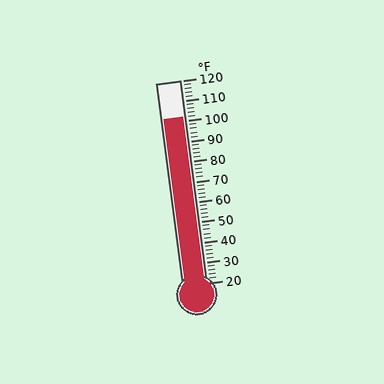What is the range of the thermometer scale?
The thermometer scale ranges from 20°F to 120°F.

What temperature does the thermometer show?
The thermometer shows approximately 102°F.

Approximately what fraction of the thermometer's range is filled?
The thermometer is filled to approximately 80% of its range.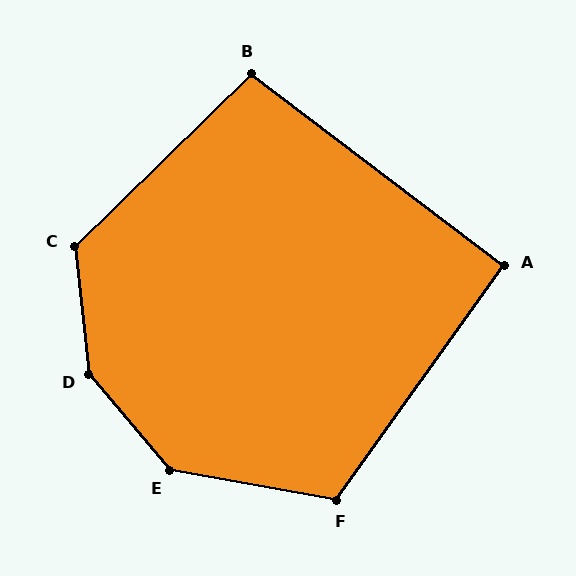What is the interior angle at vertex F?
Approximately 116 degrees (obtuse).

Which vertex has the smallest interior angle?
A, at approximately 92 degrees.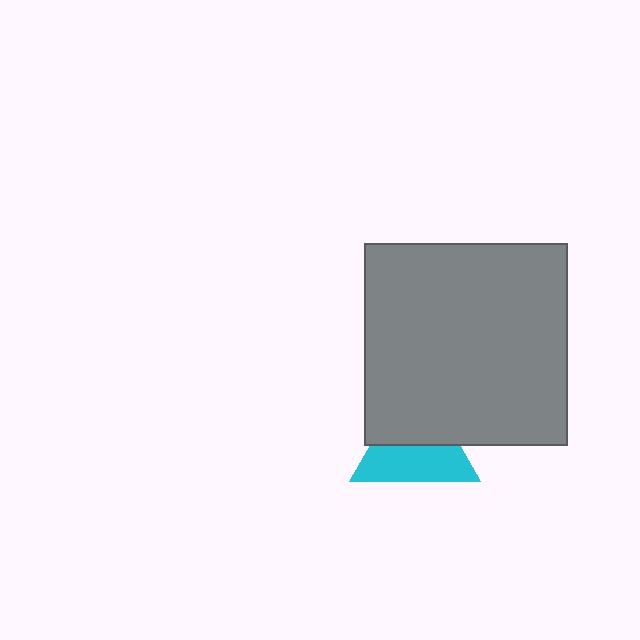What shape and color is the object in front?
The object in front is a gray square.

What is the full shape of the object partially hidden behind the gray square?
The partially hidden object is a cyan triangle.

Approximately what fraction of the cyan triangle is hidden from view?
Roughly 47% of the cyan triangle is hidden behind the gray square.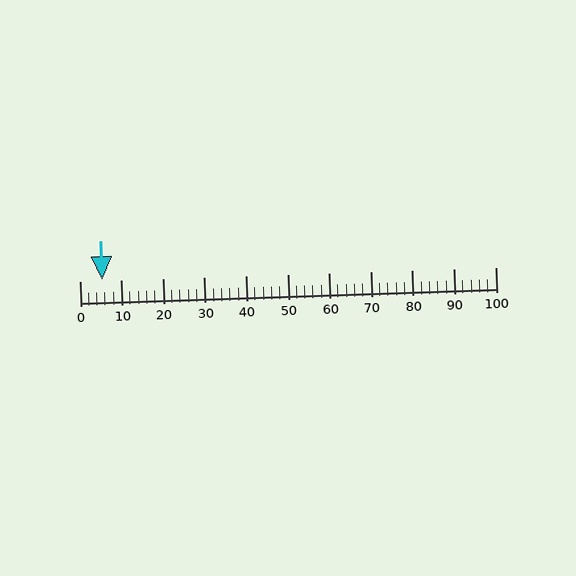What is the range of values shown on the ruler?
The ruler shows values from 0 to 100.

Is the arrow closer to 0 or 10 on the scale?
The arrow is closer to 10.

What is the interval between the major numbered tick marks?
The major tick marks are spaced 10 units apart.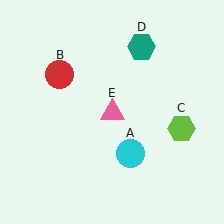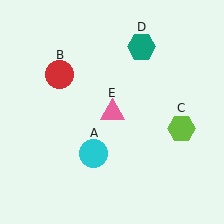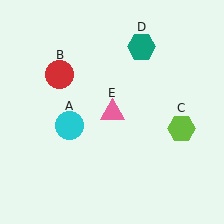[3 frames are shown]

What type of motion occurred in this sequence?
The cyan circle (object A) rotated clockwise around the center of the scene.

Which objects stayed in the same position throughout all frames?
Red circle (object B) and lime hexagon (object C) and teal hexagon (object D) and pink triangle (object E) remained stationary.